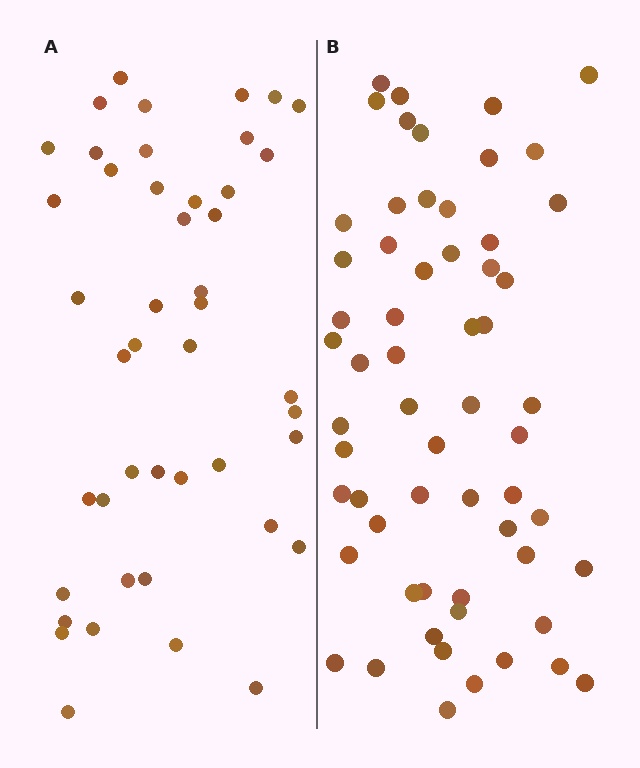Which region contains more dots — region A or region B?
Region B (the right region) has more dots.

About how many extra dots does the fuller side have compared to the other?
Region B has approximately 15 more dots than region A.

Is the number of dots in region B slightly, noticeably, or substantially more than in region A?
Region B has noticeably more, but not dramatically so. The ratio is roughly 1.3 to 1.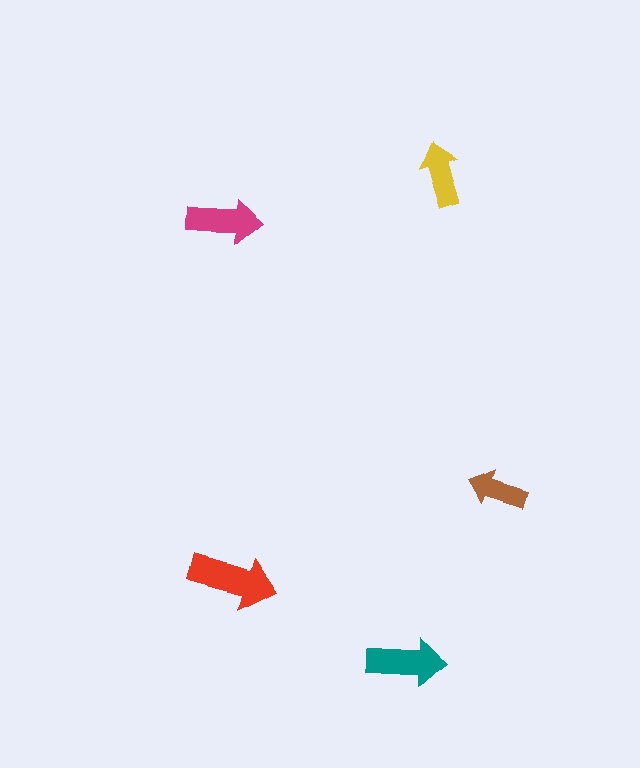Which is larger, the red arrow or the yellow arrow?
The red one.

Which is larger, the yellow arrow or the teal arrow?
The teal one.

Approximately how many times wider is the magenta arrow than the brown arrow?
About 1.5 times wider.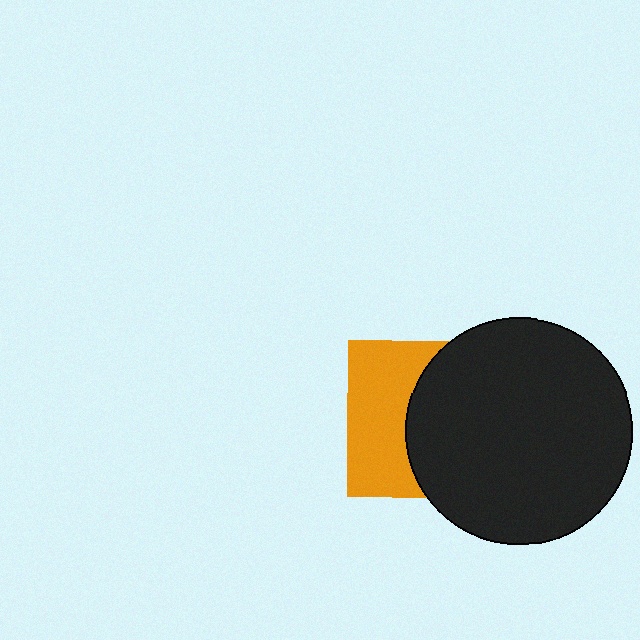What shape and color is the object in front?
The object in front is a black circle.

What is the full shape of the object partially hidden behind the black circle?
The partially hidden object is an orange square.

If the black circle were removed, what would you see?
You would see the complete orange square.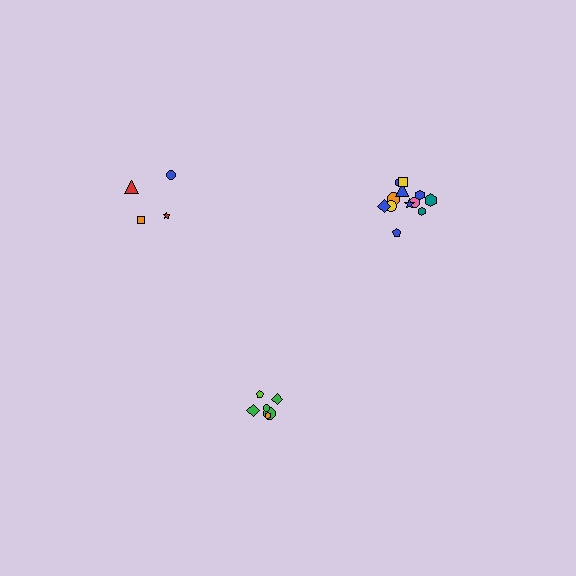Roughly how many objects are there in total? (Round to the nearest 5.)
Roughly 20 objects in total.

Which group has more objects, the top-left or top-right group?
The top-right group.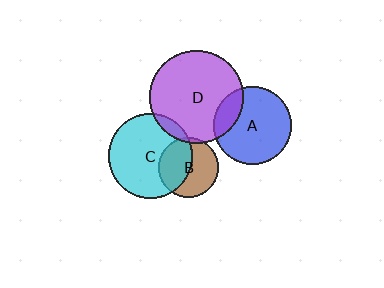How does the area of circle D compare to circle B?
Approximately 2.4 times.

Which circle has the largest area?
Circle D (purple).